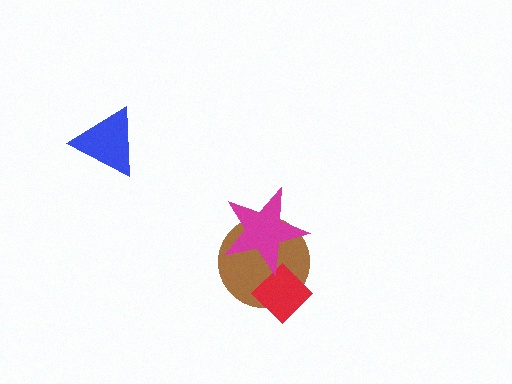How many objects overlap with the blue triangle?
0 objects overlap with the blue triangle.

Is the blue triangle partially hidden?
No, no other shape covers it.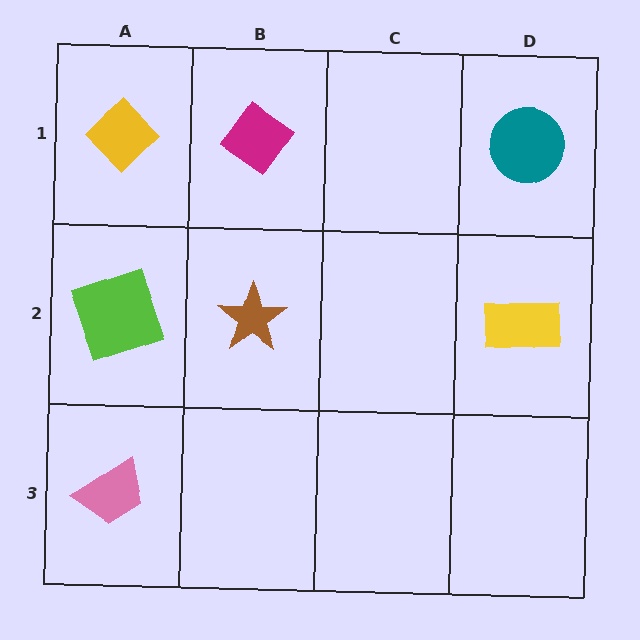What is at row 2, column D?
A yellow rectangle.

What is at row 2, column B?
A brown star.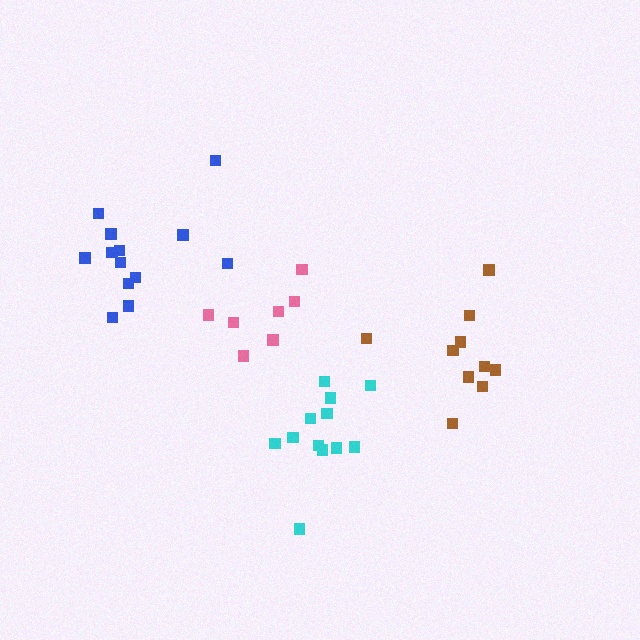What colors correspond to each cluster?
The clusters are colored: pink, brown, cyan, blue.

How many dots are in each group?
Group 1: 7 dots, Group 2: 10 dots, Group 3: 12 dots, Group 4: 13 dots (42 total).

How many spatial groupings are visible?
There are 4 spatial groupings.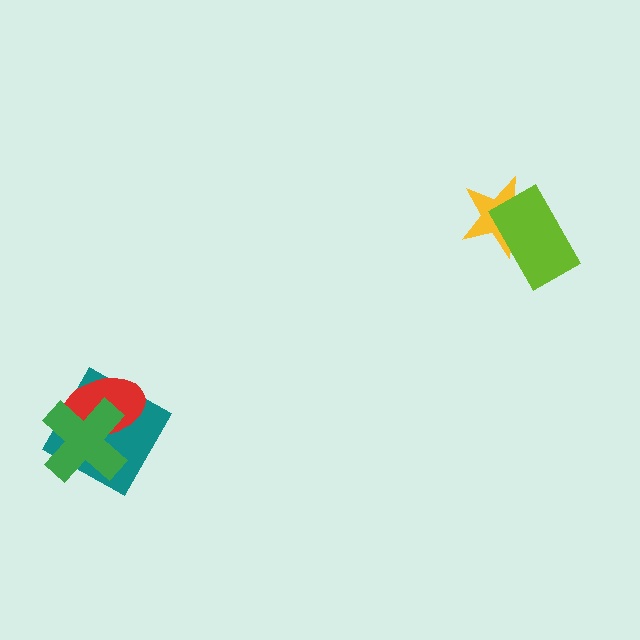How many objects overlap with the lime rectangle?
1 object overlaps with the lime rectangle.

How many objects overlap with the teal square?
2 objects overlap with the teal square.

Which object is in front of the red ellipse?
The green cross is in front of the red ellipse.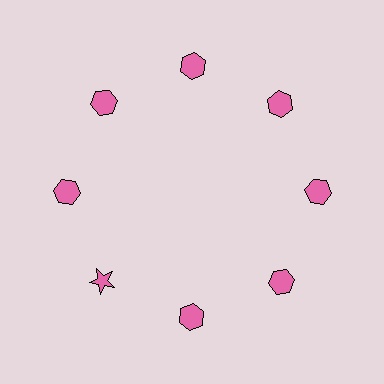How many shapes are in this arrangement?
There are 8 shapes arranged in a ring pattern.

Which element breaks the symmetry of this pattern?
The pink star at roughly the 8 o'clock position breaks the symmetry. All other shapes are pink hexagons.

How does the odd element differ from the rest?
It has a different shape: star instead of hexagon.